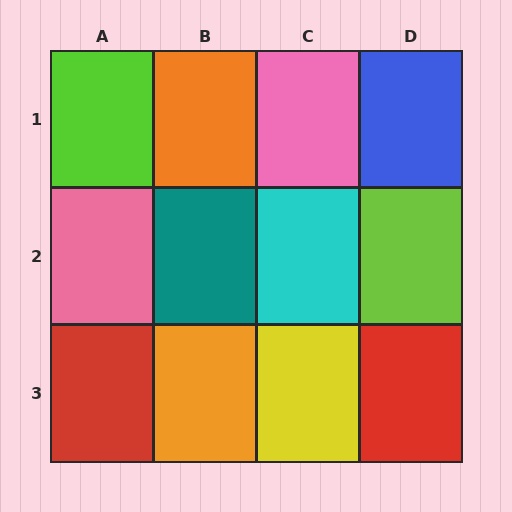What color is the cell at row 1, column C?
Pink.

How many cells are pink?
2 cells are pink.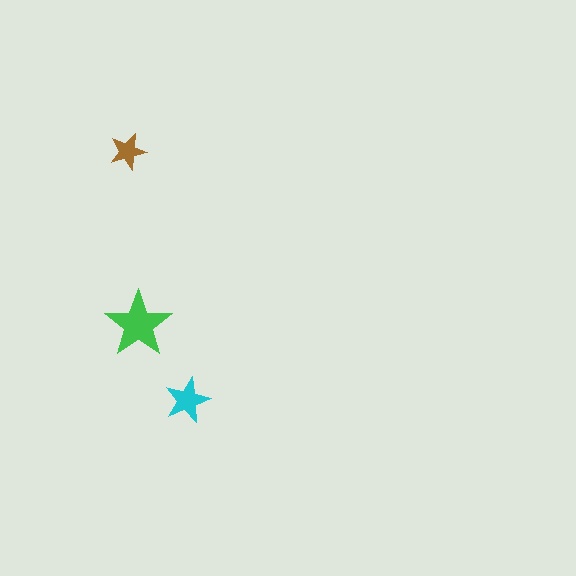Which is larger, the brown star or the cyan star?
The cyan one.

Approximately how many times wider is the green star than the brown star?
About 2 times wider.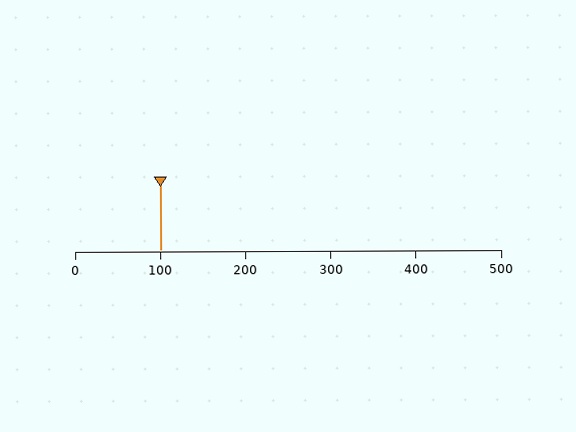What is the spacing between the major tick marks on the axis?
The major ticks are spaced 100 apart.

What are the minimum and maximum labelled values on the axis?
The axis runs from 0 to 500.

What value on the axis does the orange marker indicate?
The marker indicates approximately 100.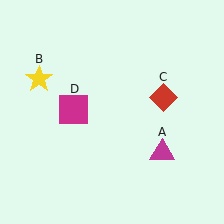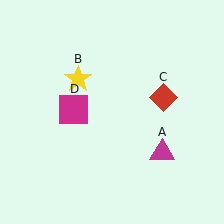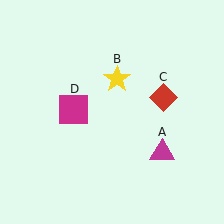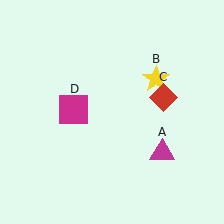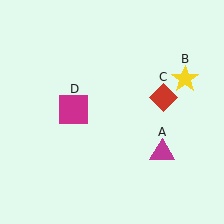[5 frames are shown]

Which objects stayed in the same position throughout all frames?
Magenta triangle (object A) and red diamond (object C) and magenta square (object D) remained stationary.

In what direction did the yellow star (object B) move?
The yellow star (object B) moved right.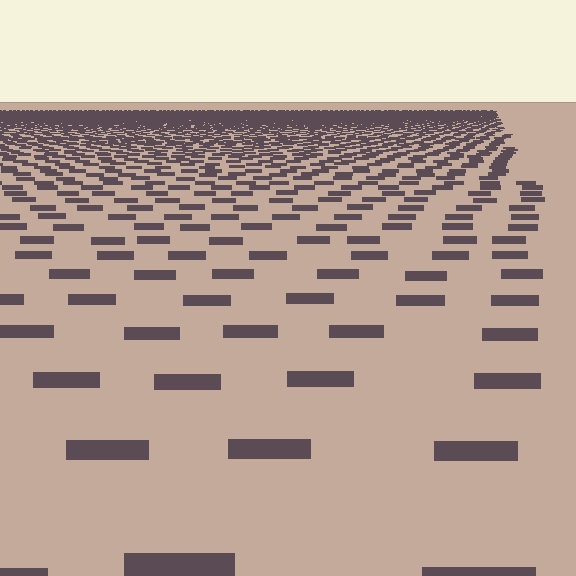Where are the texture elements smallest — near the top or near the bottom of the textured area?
Near the top.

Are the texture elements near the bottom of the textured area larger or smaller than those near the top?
Larger. Near the bottom, elements are closer to the viewer and appear at a bigger on-screen size.